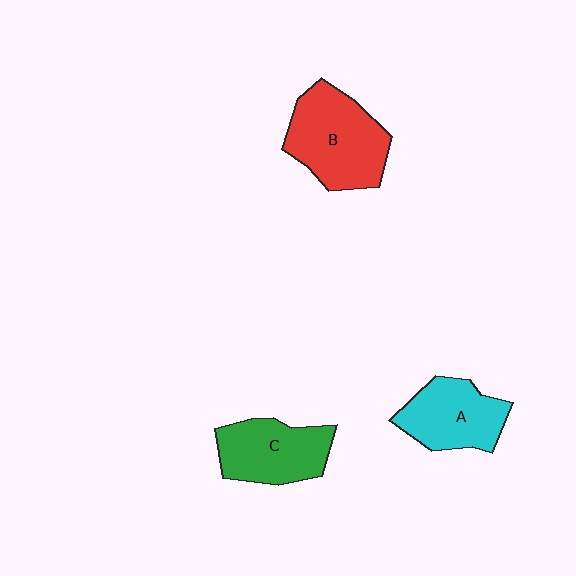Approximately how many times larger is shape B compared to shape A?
Approximately 1.3 times.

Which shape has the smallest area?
Shape A (cyan).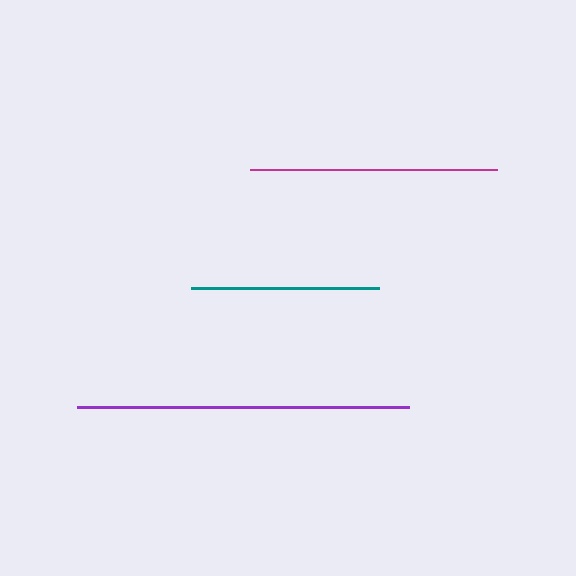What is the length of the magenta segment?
The magenta segment is approximately 248 pixels long.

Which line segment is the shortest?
The teal line is the shortest at approximately 189 pixels.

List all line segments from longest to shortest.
From longest to shortest: purple, magenta, teal.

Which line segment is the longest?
The purple line is the longest at approximately 333 pixels.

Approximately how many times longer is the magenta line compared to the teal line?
The magenta line is approximately 1.3 times the length of the teal line.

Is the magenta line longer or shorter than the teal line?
The magenta line is longer than the teal line.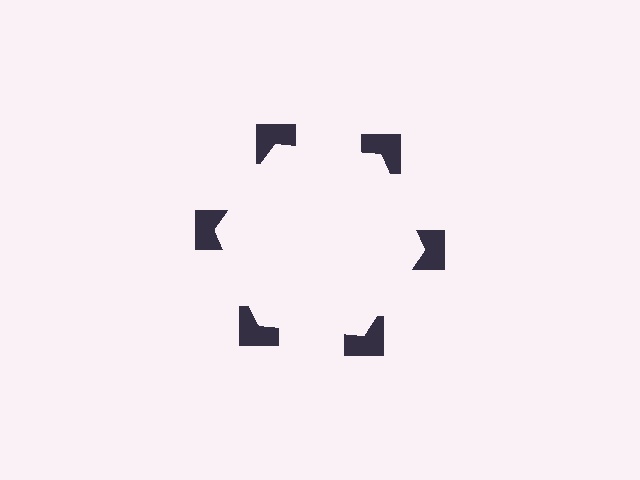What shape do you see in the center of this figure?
An illusory hexagon — its edges are inferred from the aligned wedge cuts in the notched squares, not physically drawn.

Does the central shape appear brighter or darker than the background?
It typically appears slightly brighter than the background, even though no actual brightness change is drawn.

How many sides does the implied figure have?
6 sides.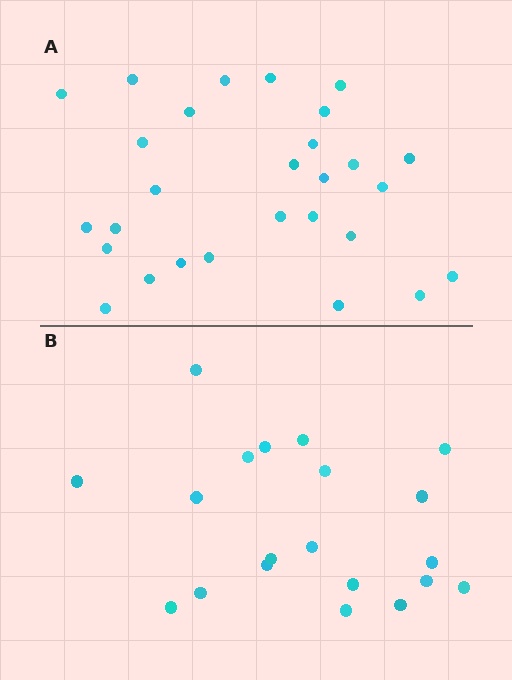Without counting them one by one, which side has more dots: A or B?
Region A (the top region) has more dots.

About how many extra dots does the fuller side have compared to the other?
Region A has roughly 8 or so more dots than region B.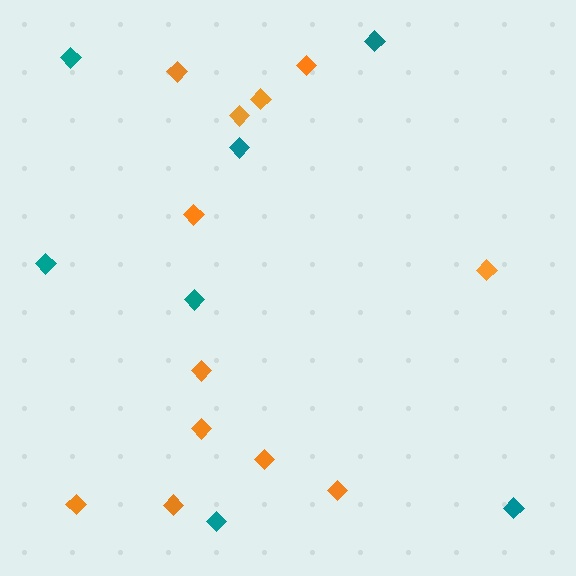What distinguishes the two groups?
There are 2 groups: one group of teal diamonds (7) and one group of orange diamonds (12).